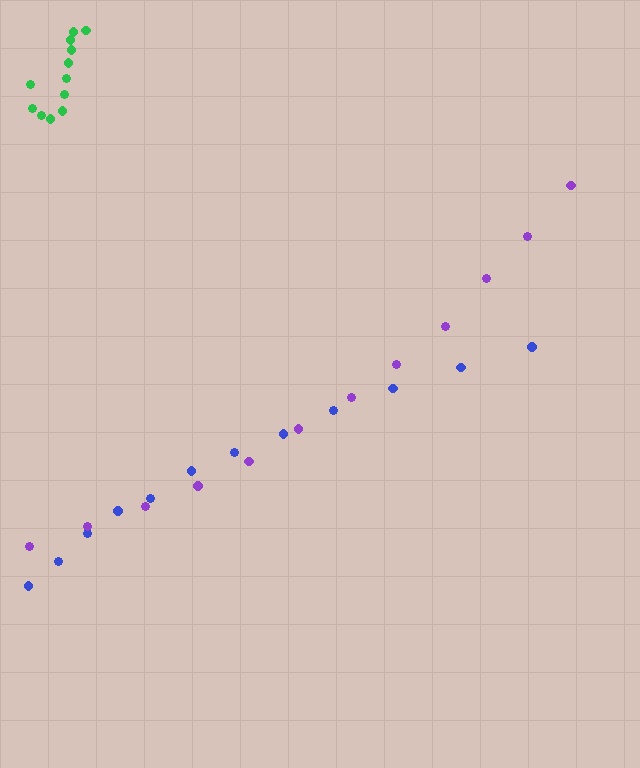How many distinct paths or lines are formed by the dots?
There are 3 distinct paths.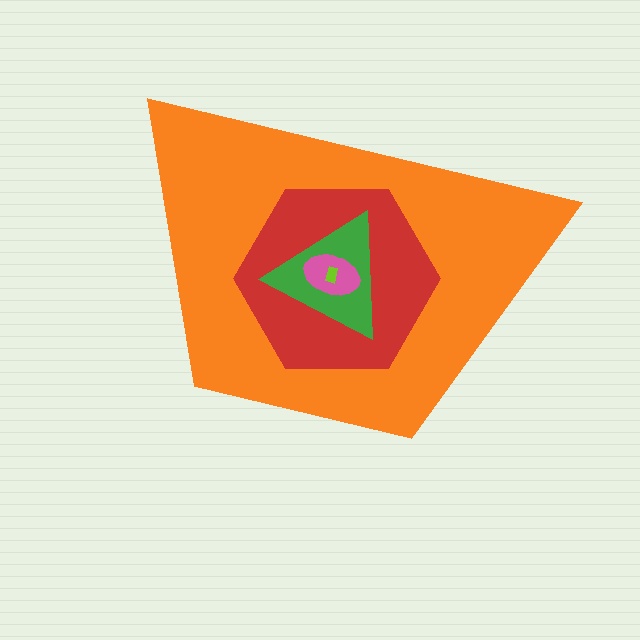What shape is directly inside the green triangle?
The pink ellipse.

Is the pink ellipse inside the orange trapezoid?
Yes.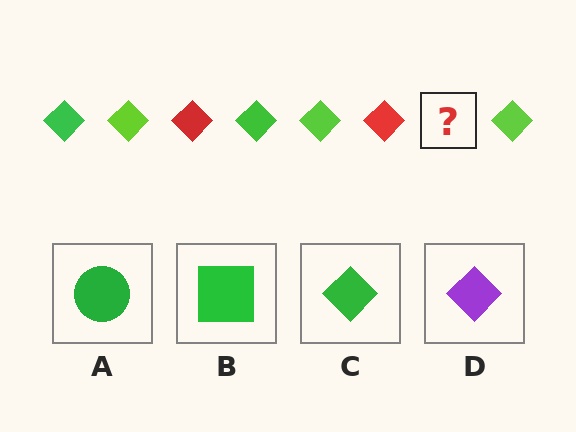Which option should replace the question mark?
Option C.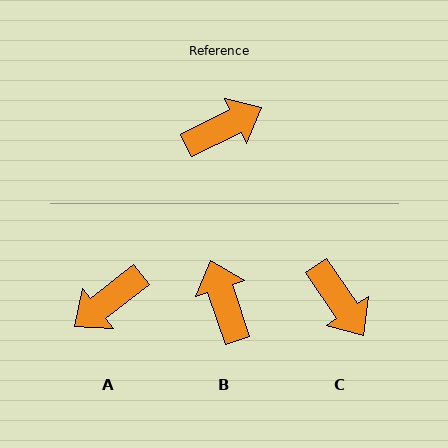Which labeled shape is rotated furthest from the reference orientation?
A, about 169 degrees away.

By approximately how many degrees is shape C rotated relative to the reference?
Approximately 82 degrees clockwise.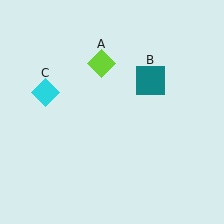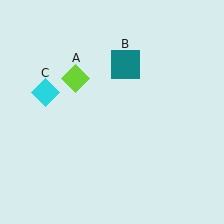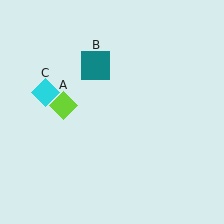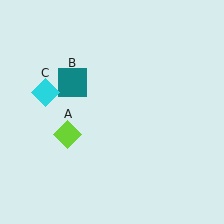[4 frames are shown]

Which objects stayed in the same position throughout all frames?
Cyan diamond (object C) remained stationary.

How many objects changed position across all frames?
2 objects changed position: lime diamond (object A), teal square (object B).